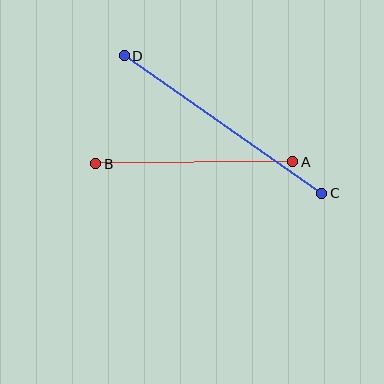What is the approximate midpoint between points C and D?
The midpoint is at approximately (223, 125) pixels.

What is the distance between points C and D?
The distance is approximately 241 pixels.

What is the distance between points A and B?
The distance is approximately 197 pixels.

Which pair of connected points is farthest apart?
Points C and D are farthest apart.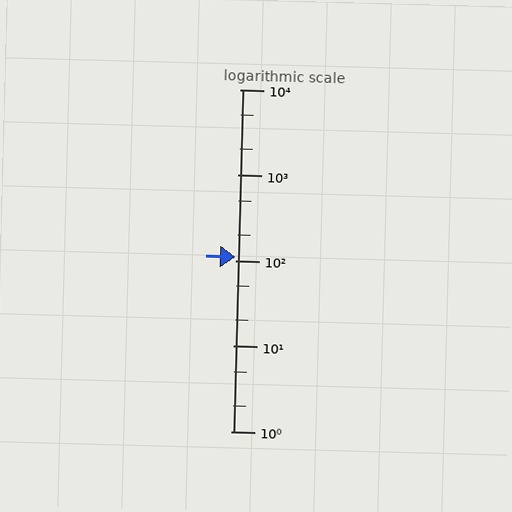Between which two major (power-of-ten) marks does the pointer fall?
The pointer is between 100 and 1000.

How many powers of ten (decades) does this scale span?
The scale spans 4 decades, from 1 to 10000.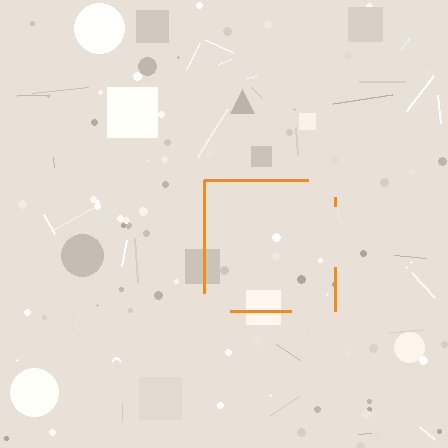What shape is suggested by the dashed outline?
The dashed outline suggests a square.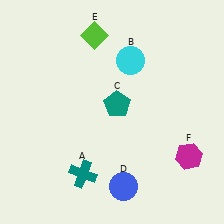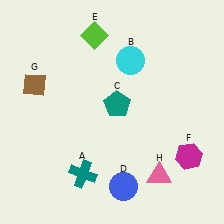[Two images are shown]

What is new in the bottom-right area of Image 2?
A pink triangle (H) was added in the bottom-right area of Image 2.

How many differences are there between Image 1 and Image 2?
There are 2 differences between the two images.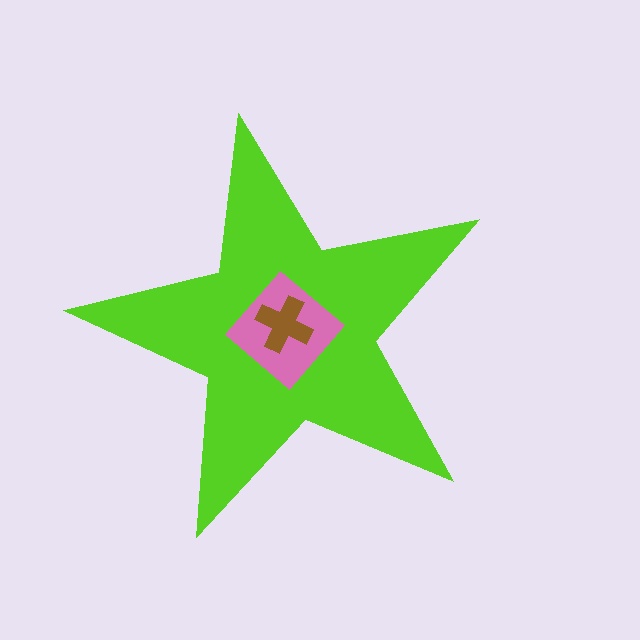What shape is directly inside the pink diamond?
The brown cross.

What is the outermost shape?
The lime star.